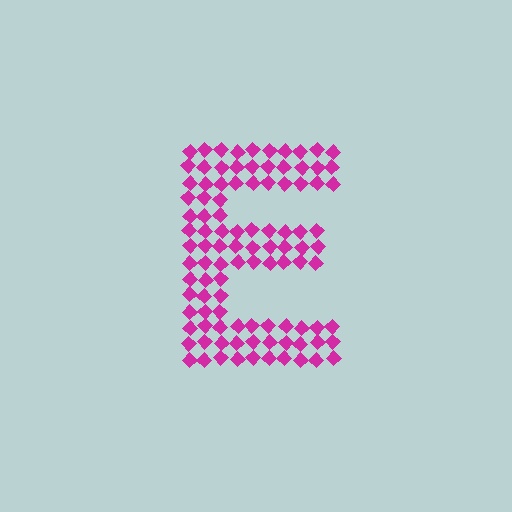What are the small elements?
The small elements are diamonds.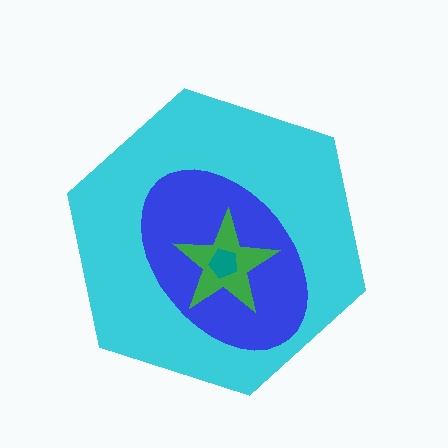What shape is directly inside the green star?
The teal pentagon.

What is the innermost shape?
The teal pentagon.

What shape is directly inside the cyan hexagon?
The blue ellipse.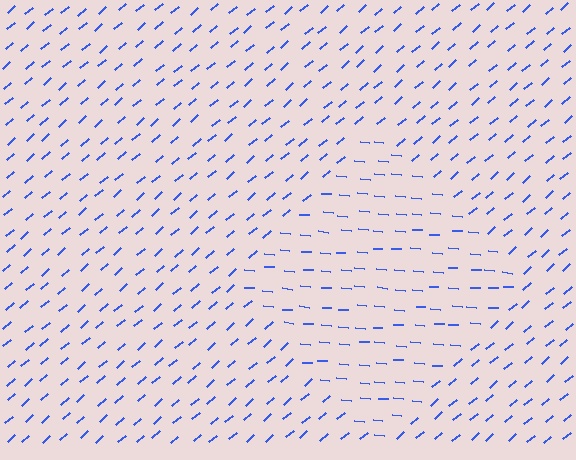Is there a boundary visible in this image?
Yes, there is a texture boundary formed by a change in line orientation.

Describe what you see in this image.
The image is filled with small blue line segments. A diamond region in the image has lines oriented differently from the surrounding lines, creating a visible texture boundary.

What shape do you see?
I see a diamond.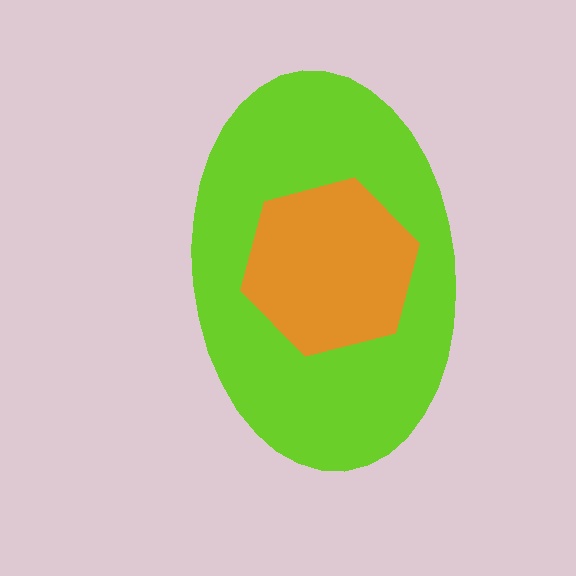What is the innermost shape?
The orange hexagon.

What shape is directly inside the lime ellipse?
The orange hexagon.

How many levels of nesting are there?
2.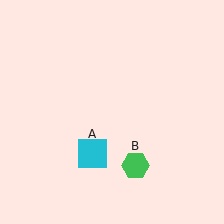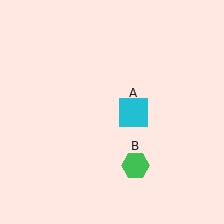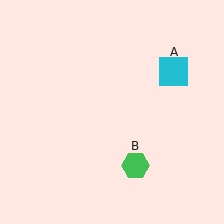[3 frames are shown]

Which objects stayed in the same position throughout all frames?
Green hexagon (object B) remained stationary.